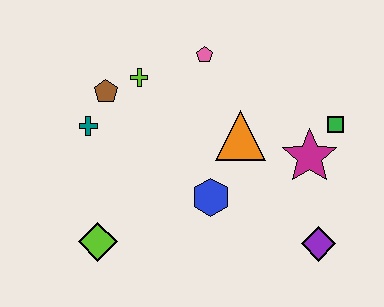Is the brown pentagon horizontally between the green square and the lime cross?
No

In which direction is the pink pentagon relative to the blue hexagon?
The pink pentagon is above the blue hexagon.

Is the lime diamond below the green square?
Yes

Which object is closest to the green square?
The magenta star is closest to the green square.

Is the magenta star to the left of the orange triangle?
No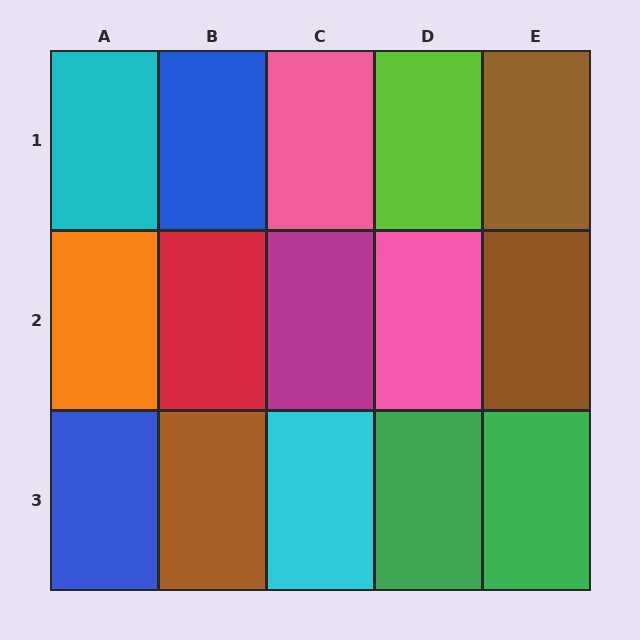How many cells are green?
2 cells are green.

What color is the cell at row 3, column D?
Green.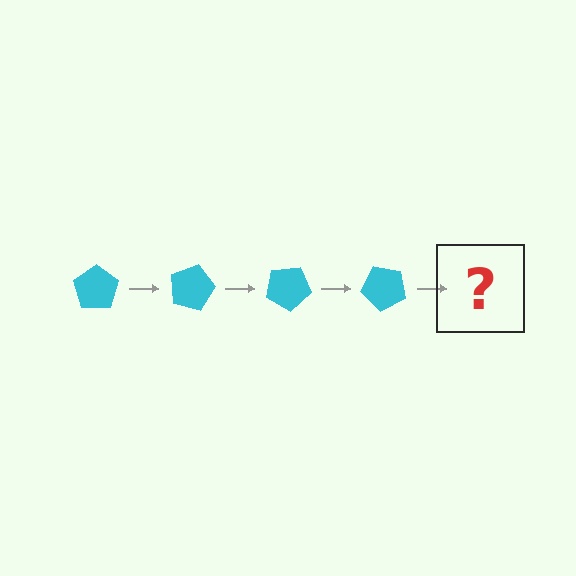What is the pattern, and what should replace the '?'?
The pattern is that the pentagon rotates 15 degrees each step. The '?' should be a cyan pentagon rotated 60 degrees.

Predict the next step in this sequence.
The next step is a cyan pentagon rotated 60 degrees.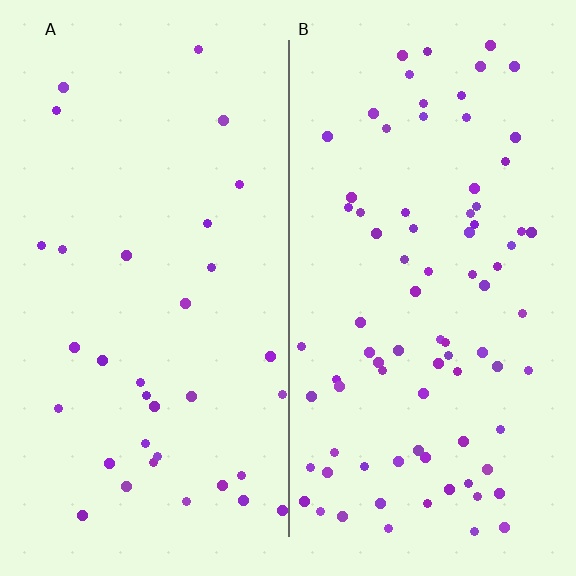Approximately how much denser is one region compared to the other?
Approximately 2.5× — region B over region A.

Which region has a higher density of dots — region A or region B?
B (the right).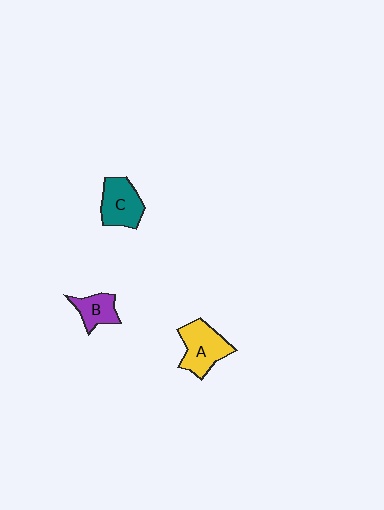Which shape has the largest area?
Shape A (yellow).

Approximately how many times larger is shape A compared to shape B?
Approximately 1.6 times.